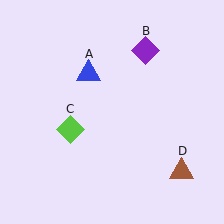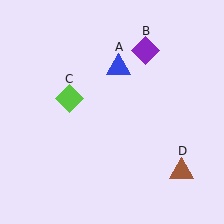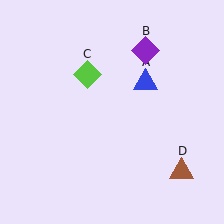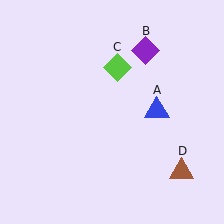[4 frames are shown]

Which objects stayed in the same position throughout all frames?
Purple diamond (object B) and brown triangle (object D) remained stationary.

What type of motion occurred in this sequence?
The blue triangle (object A), lime diamond (object C) rotated clockwise around the center of the scene.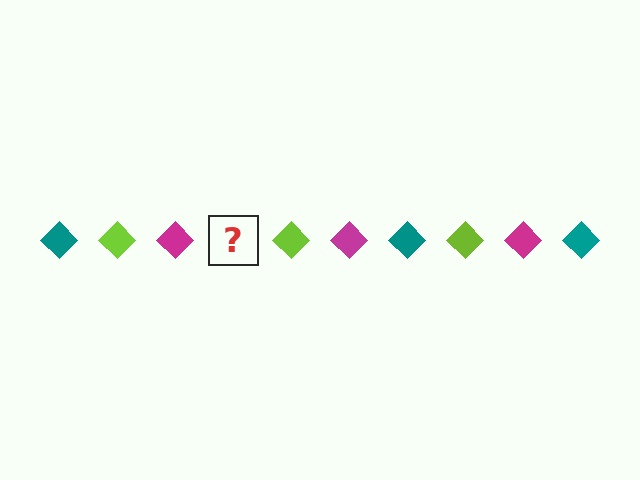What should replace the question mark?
The question mark should be replaced with a teal diamond.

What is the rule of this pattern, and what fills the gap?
The rule is that the pattern cycles through teal, lime, magenta diamonds. The gap should be filled with a teal diamond.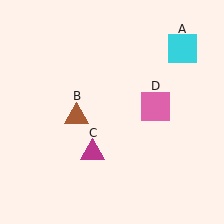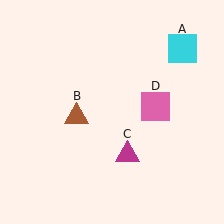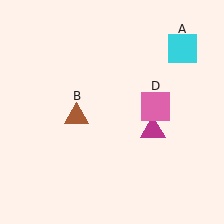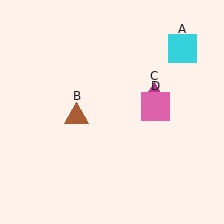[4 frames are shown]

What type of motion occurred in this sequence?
The magenta triangle (object C) rotated counterclockwise around the center of the scene.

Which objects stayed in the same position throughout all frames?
Cyan square (object A) and brown triangle (object B) and pink square (object D) remained stationary.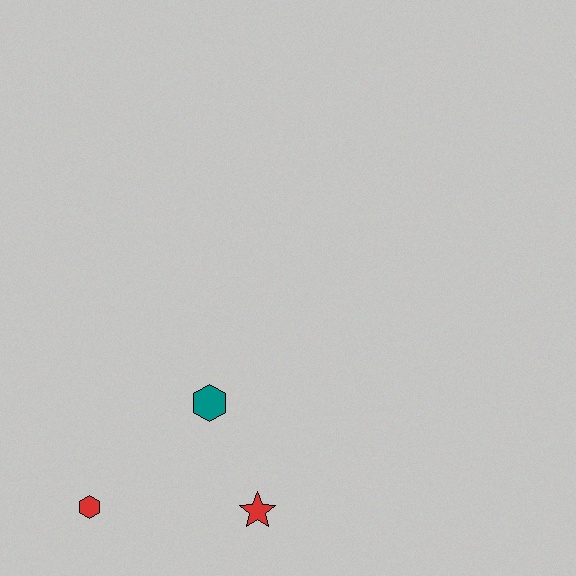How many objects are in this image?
There are 3 objects.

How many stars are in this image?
There is 1 star.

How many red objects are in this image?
There are 2 red objects.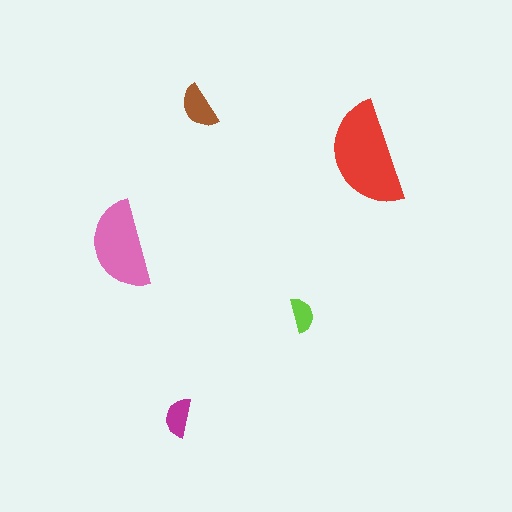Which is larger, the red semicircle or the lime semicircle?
The red one.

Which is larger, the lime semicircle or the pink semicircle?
The pink one.